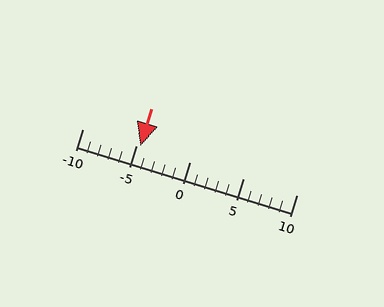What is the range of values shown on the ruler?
The ruler shows values from -10 to 10.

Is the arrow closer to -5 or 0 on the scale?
The arrow is closer to -5.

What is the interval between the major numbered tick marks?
The major tick marks are spaced 5 units apart.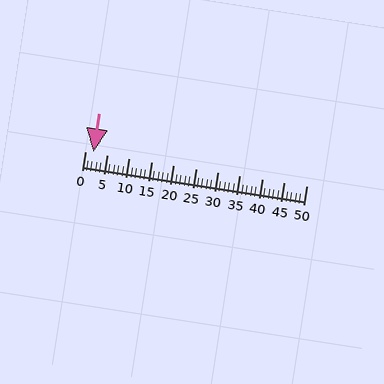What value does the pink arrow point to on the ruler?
The pink arrow points to approximately 2.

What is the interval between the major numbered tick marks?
The major tick marks are spaced 5 units apart.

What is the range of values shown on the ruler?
The ruler shows values from 0 to 50.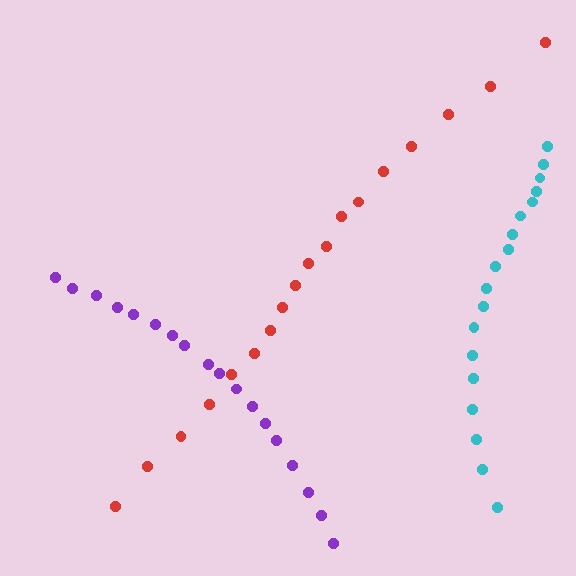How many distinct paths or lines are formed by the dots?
There are 3 distinct paths.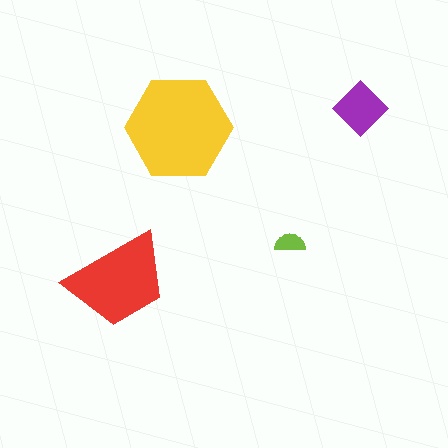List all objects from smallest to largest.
The lime semicircle, the purple diamond, the red trapezoid, the yellow hexagon.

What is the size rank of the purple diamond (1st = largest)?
3rd.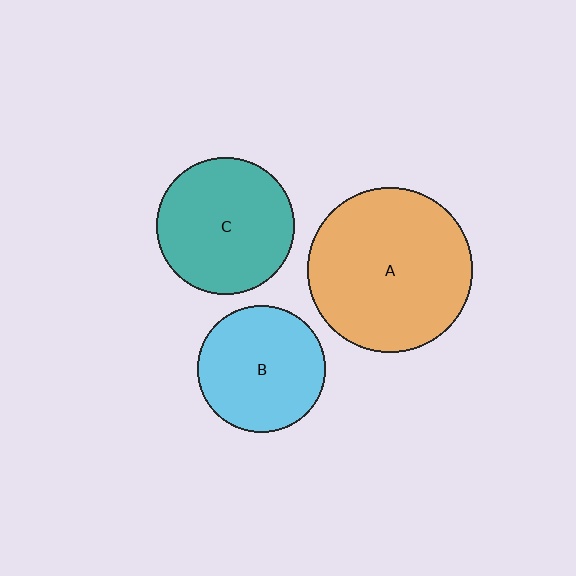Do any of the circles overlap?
No, none of the circles overlap.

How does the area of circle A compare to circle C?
Approximately 1.4 times.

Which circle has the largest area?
Circle A (orange).